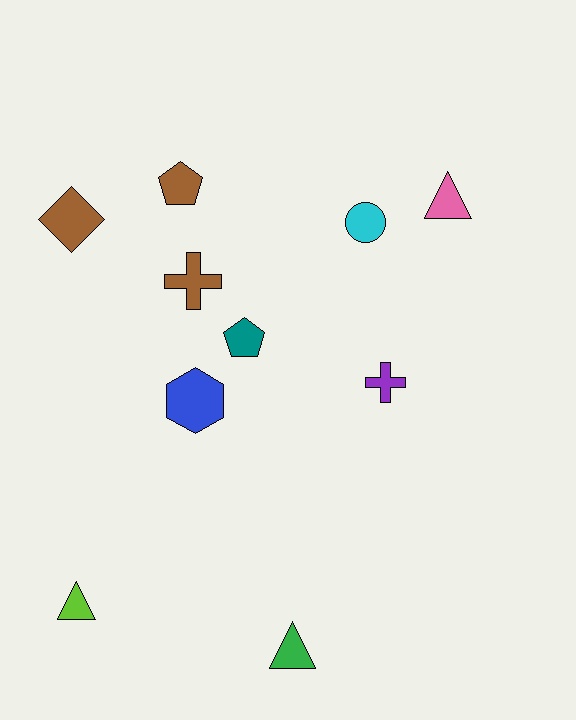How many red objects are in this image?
There are no red objects.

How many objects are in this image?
There are 10 objects.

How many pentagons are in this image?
There are 2 pentagons.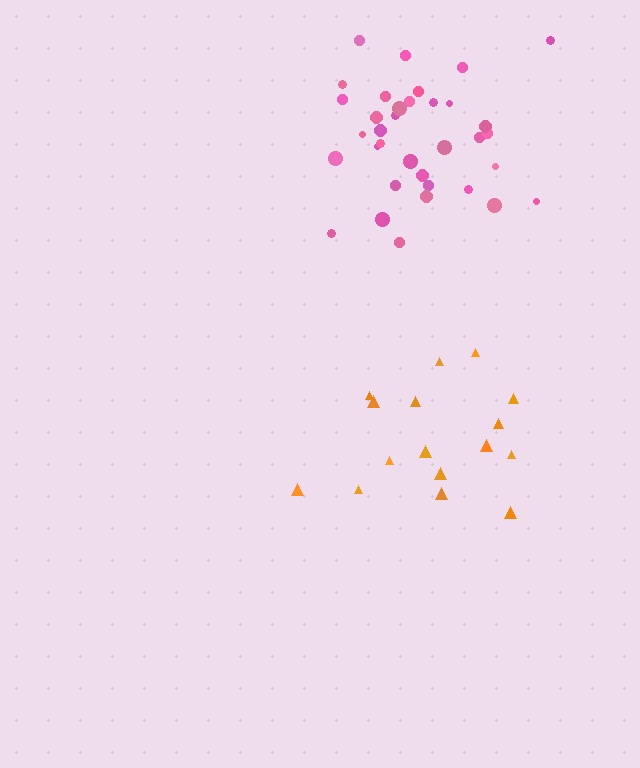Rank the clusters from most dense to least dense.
pink, orange.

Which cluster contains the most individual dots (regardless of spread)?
Pink (35).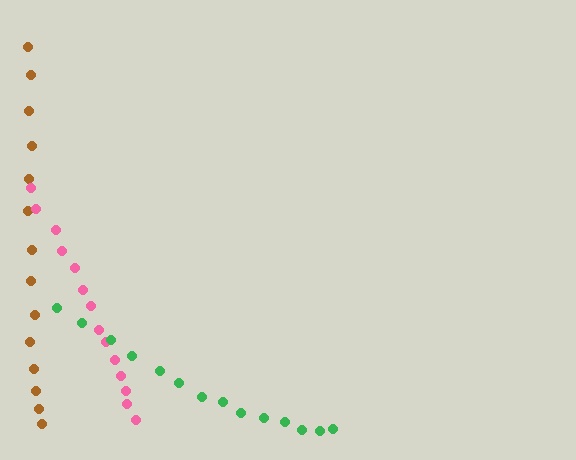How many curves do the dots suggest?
There are 3 distinct paths.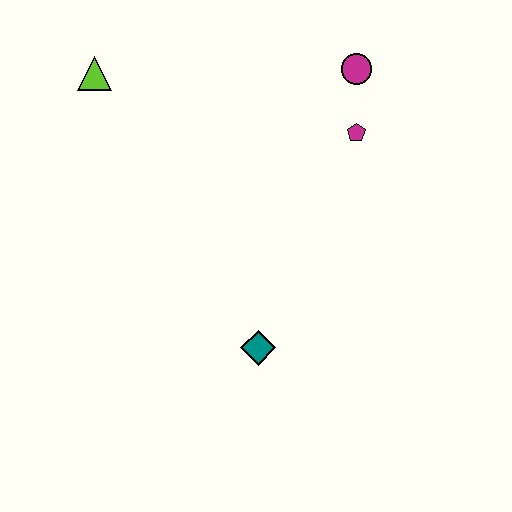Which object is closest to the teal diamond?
The magenta pentagon is closest to the teal diamond.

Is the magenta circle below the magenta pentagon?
No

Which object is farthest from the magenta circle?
The teal diamond is farthest from the magenta circle.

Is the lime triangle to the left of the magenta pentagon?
Yes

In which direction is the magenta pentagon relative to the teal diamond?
The magenta pentagon is above the teal diamond.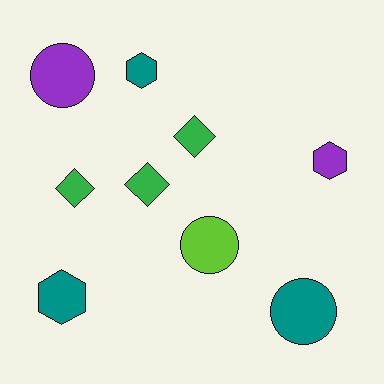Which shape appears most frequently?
Diamond, with 3 objects.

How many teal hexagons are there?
There are 2 teal hexagons.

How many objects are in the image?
There are 9 objects.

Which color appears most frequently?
Green, with 3 objects.